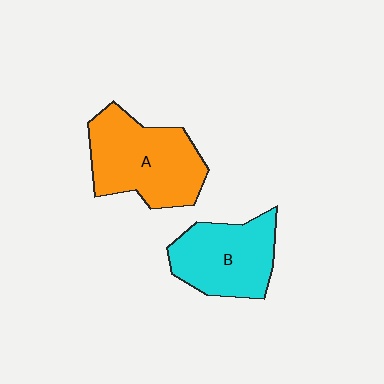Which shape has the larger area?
Shape A (orange).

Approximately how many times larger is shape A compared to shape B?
Approximately 1.2 times.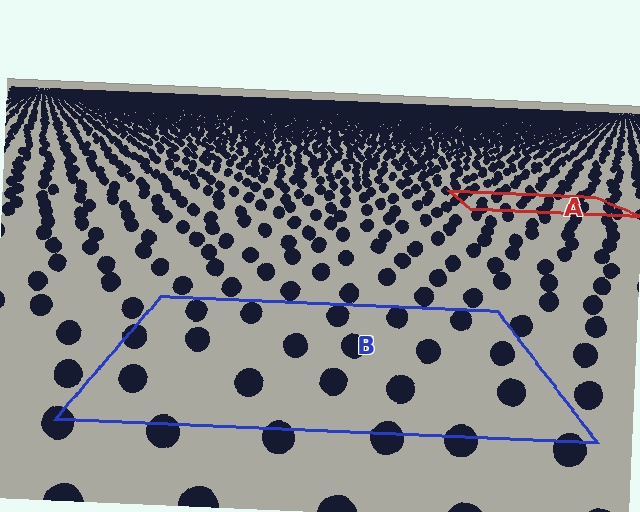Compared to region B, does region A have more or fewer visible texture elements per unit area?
Region A has more texture elements per unit area — they are packed more densely because it is farther away.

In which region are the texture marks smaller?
The texture marks are smaller in region A, because it is farther away.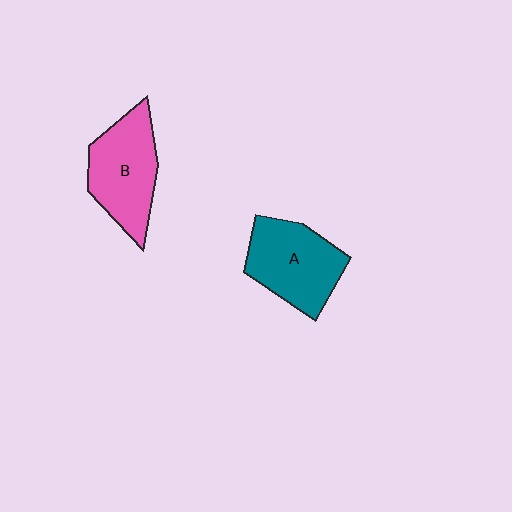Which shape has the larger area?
Shape B (pink).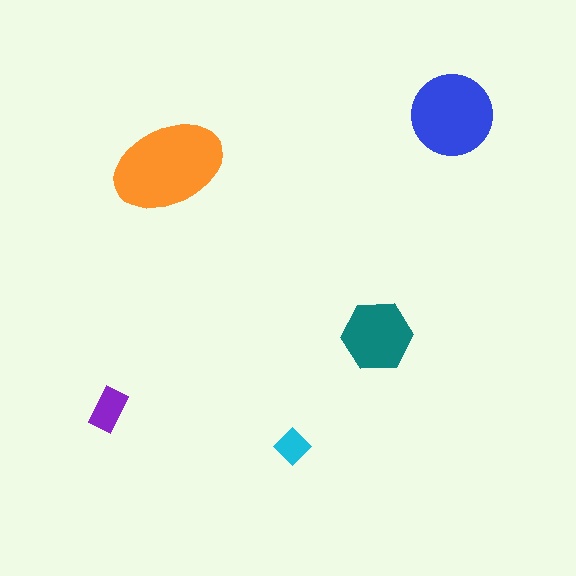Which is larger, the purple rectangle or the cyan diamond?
The purple rectangle.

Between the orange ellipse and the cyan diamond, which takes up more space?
The orange ellipse.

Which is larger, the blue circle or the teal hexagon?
The blue circle.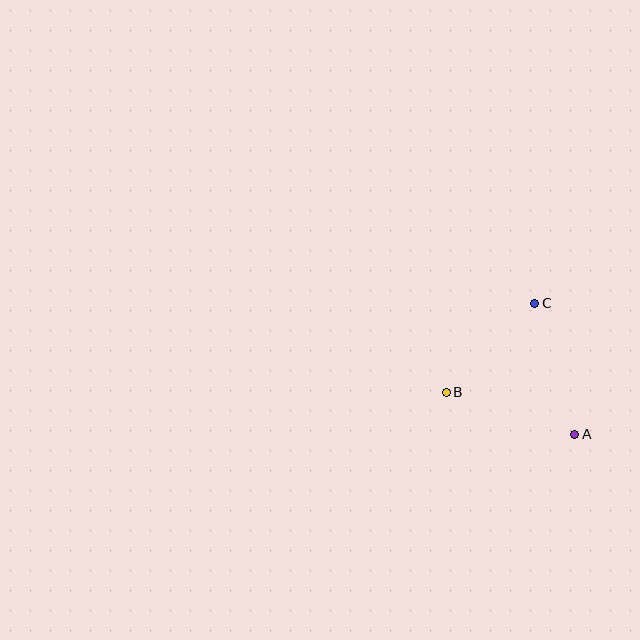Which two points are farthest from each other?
Points A and C are farthest from each other.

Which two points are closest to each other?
Points B and C are closest to each other.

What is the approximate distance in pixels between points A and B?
The distance between A and B is approximately 135 pixels.